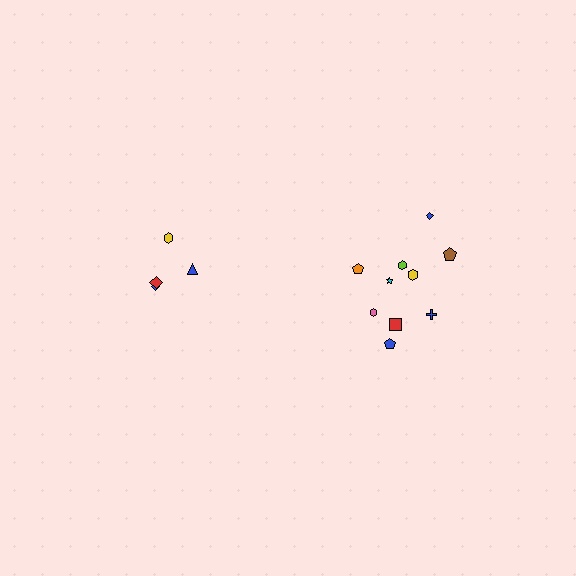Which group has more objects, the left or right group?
The right group.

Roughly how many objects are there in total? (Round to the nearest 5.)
Roughly 15 objects in total.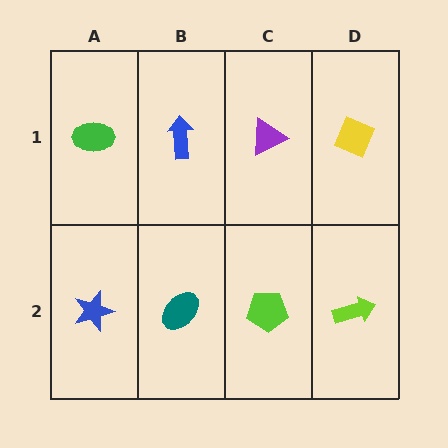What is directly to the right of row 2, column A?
A teal ellipse.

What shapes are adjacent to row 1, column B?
A teal ellipse (row 2, column B), a green ellipse (row 1, column A), a purple triangle (row 1, column C).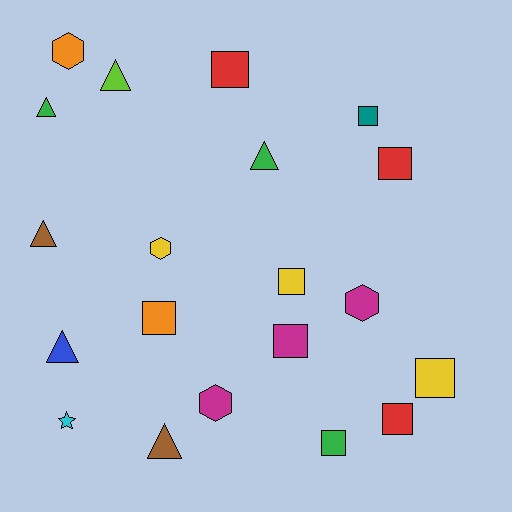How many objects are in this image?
There are 20 objects.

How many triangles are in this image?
There are 6 triangles.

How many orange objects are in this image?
There are 2 orange objects.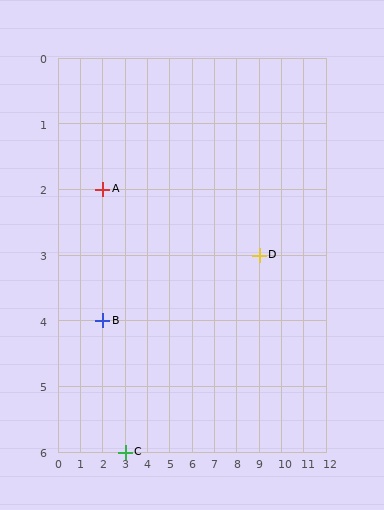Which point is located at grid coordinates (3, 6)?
Point C is at (3, 6).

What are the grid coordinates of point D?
Point D is at grid coordinates (9, 3).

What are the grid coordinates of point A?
Point A is at grid coordinates (2, 2).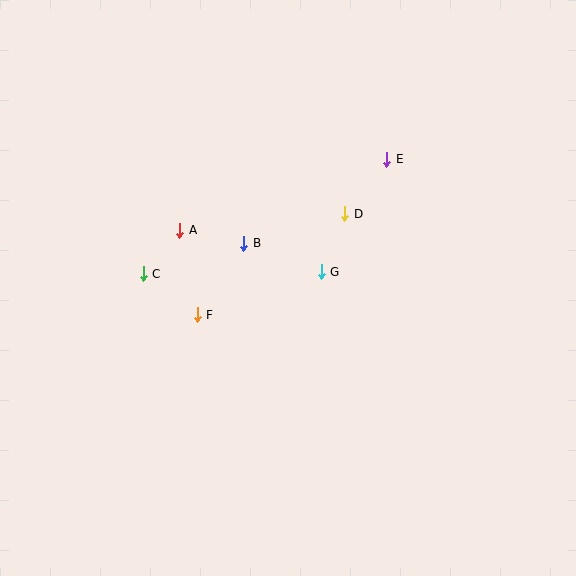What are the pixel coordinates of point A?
Point A is at (180, 230).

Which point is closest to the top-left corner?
Point A is closest to the top-left corner.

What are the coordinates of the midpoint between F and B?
The midpoint between F and B is at (221, 279).